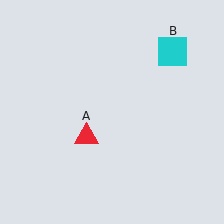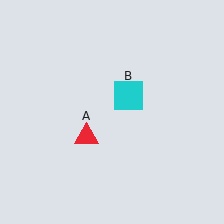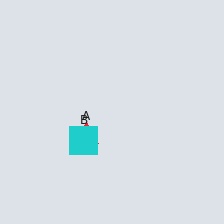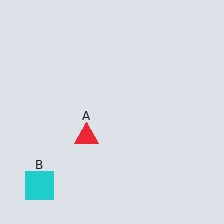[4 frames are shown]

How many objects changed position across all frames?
1 object changed position: cyan square (object B).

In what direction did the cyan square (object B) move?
The cyan square (object B) moved down and to the left.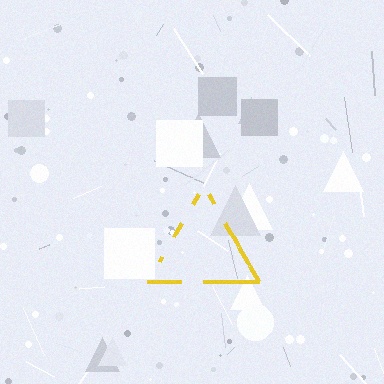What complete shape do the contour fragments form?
The contour fragments form a triangle.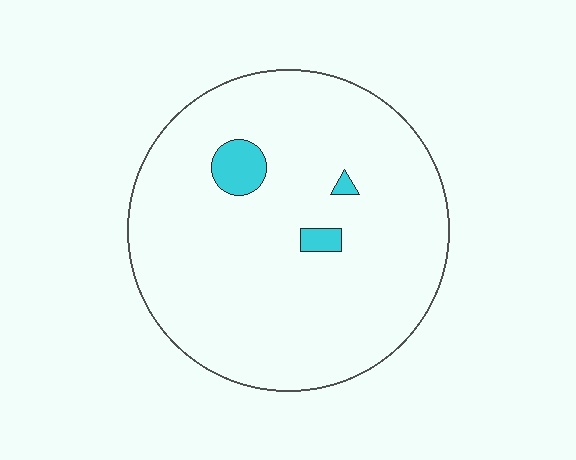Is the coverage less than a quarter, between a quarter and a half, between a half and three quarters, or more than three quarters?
Less than a quarter.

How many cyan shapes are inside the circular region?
3.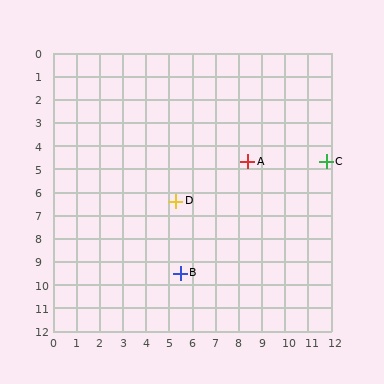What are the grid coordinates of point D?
Point D is at approximately (5.3, 6.4).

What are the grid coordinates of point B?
Point B is at approximately (5.5, 9.5).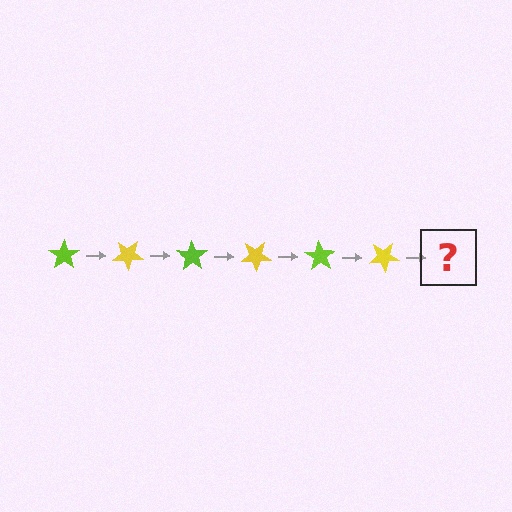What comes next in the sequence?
The next element should be a lime star, rotated 210 degrees from the start.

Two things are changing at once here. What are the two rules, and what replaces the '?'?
The two rules are that it rotates 35 degrees each step and the color cycles through lime and yellow. The '?' should be a lime star, rotated 210 degrees from the start.